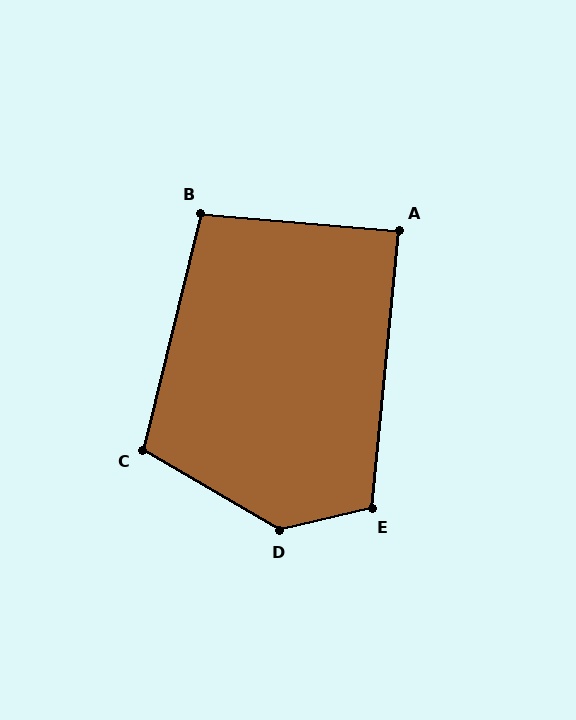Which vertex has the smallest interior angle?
A, at approximately 89 degrees.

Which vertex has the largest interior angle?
D, at approximately 136 degrees.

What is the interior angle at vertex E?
Approximately 109 degrees (obtuse).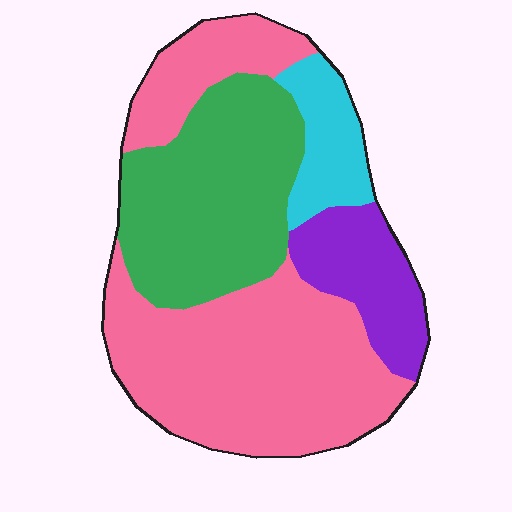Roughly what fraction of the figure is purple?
Purple takes up less than a quarter of the figure.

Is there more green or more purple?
Green.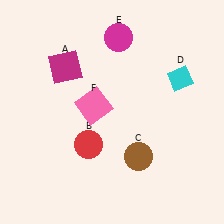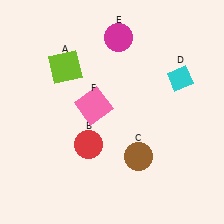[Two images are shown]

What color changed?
The square (A) changed from magenta in Image 1 to lime in Image 2.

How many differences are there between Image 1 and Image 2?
There is 1 difference between the two images.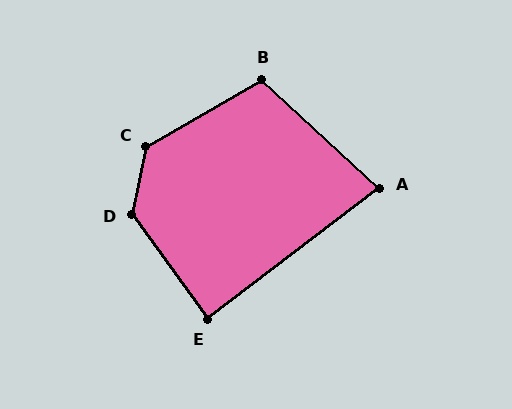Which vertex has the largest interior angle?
D, at approximately 132 degrees.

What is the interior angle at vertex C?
Approximately 131 degrees (obtuse).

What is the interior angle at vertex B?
Approximately 108 degrees (obtuse).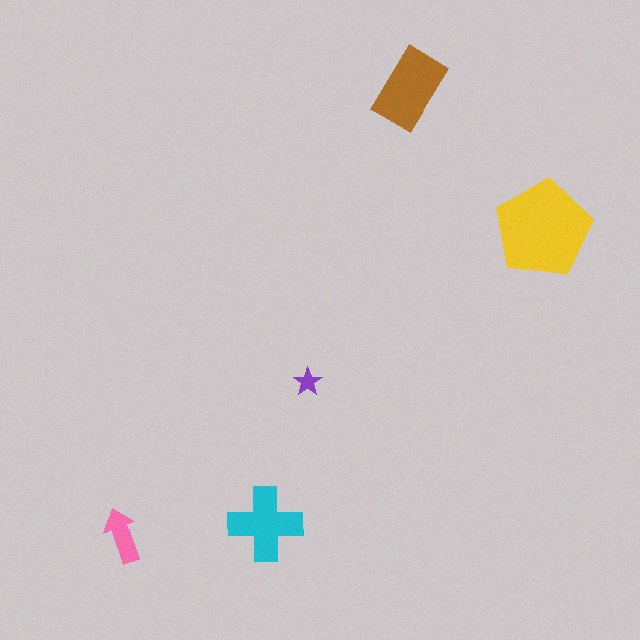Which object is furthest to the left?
The pink arrow is leftmost.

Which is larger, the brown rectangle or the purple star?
The brown rectangle.